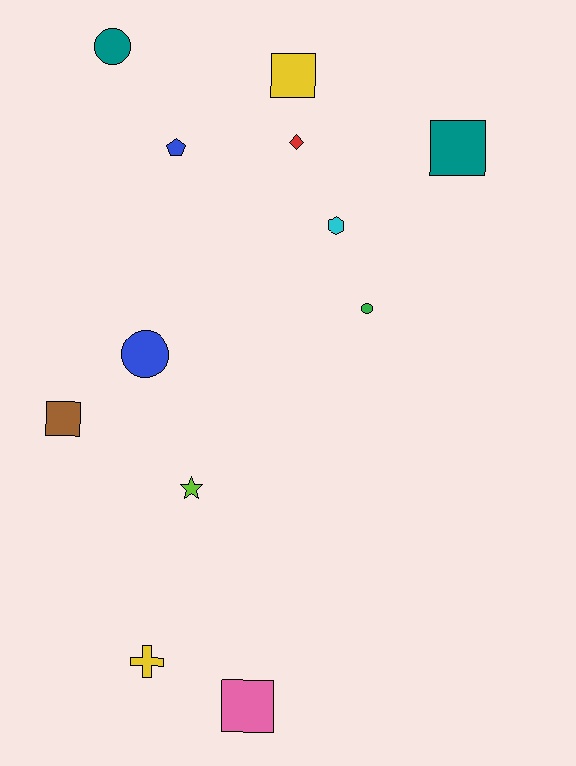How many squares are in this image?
There are 4 squares.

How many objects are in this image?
There are 12 objects.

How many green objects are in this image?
There is 1 green object.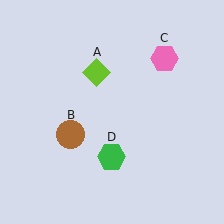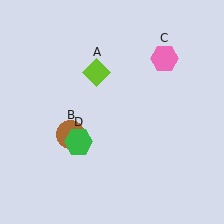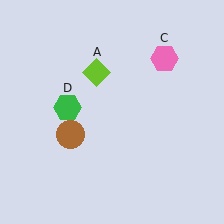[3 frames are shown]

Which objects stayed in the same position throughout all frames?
Lime diamond (object A) and brown circle (object B) and pink hexagon (object C) remained stationary.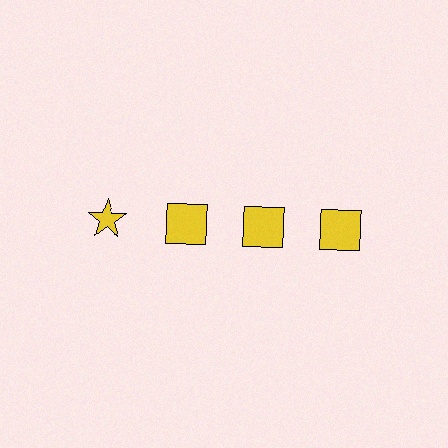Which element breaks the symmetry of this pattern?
The yellow star in the top row, leftmost column breaks the symmetry. All other shapes are yellow squares.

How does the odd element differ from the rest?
It has a different shape: star instead of square.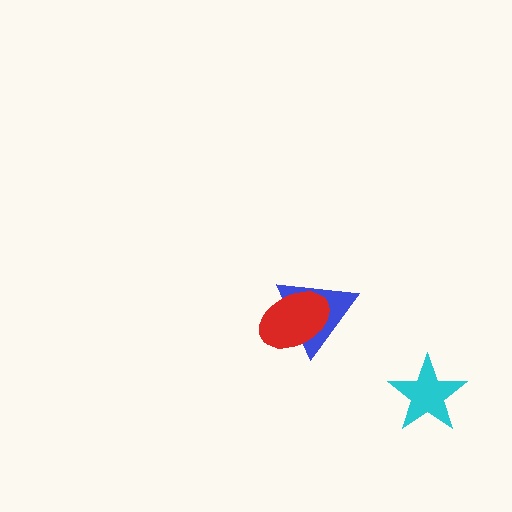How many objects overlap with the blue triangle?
1 object overlaps with the blue triangle.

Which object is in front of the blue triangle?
The red ellipse is in front of the blue triangle.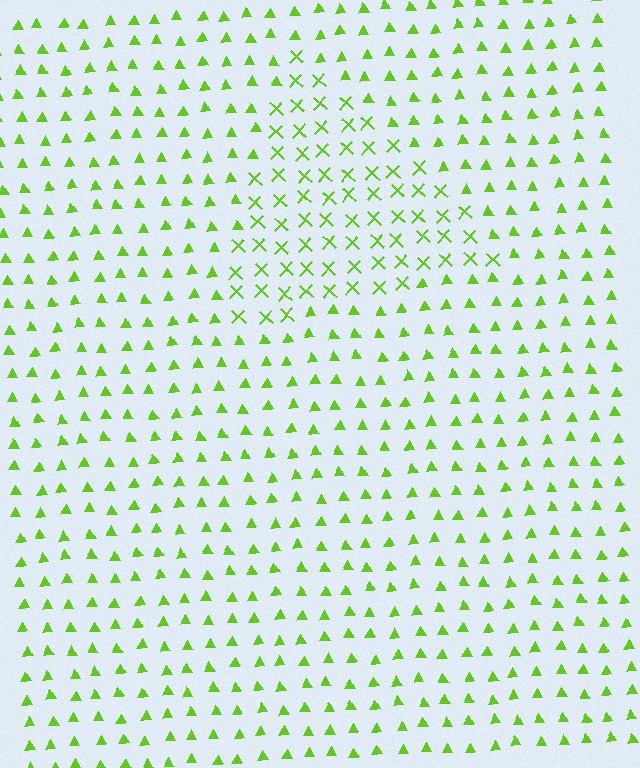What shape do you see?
I see a triangle.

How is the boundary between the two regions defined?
The boundary is defined by a change in element shape: X marks inside vs. triangles outside. All elements share the same color and spacing.